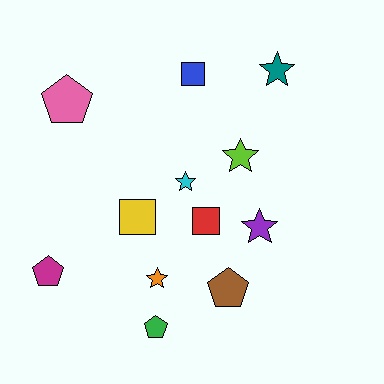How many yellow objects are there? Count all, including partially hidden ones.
There is 1 yellow object.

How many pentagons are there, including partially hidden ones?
There are 4 pentagons.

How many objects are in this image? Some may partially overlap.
There are 12 objects.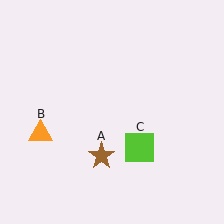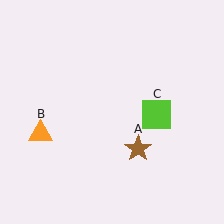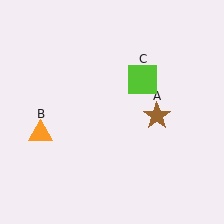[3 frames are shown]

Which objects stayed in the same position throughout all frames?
Orange triangle (object B) remained stationary.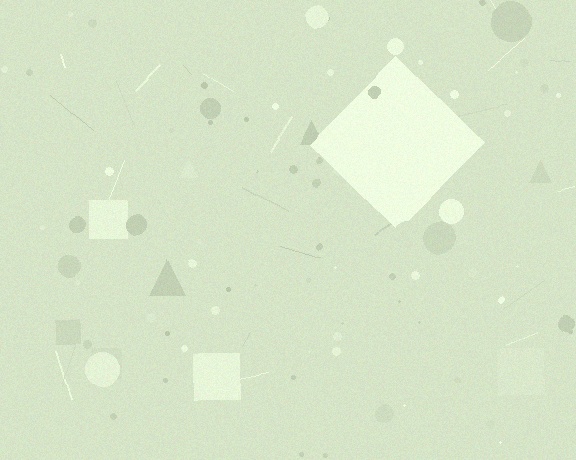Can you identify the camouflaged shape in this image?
The camouflaged shape is a diamond.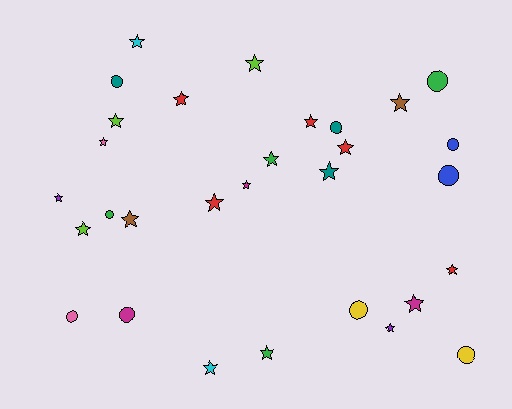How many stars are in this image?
There are 20 stars.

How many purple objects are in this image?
There are 2 purple objects.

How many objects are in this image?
There are 30 objects.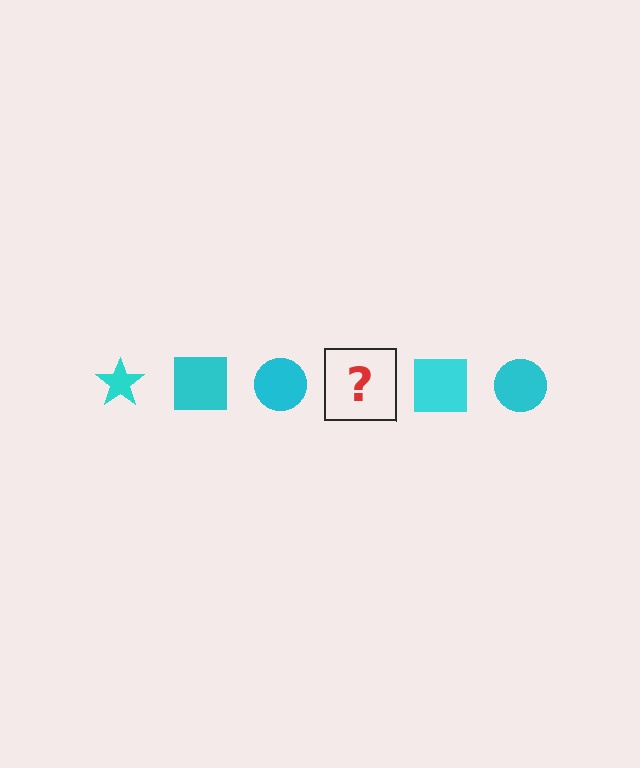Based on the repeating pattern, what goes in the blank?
The blank should be a cyan star.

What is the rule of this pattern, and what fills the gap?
The rule is that the pattern cycles through star, square, circle shapes in cyan. The gap should be filled with a cyan star.